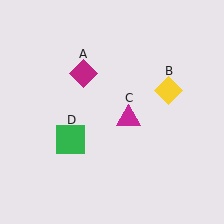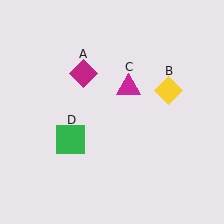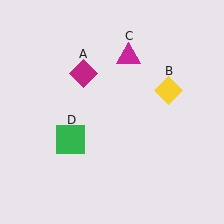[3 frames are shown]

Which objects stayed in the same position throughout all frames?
Magenta diamond (object A) and yellow diamond (object B) and green square (object D) remained stationary.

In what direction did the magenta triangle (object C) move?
The magenta triangle (object C) moved up.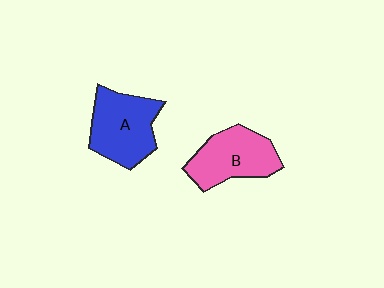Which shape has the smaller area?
Shape B (pink).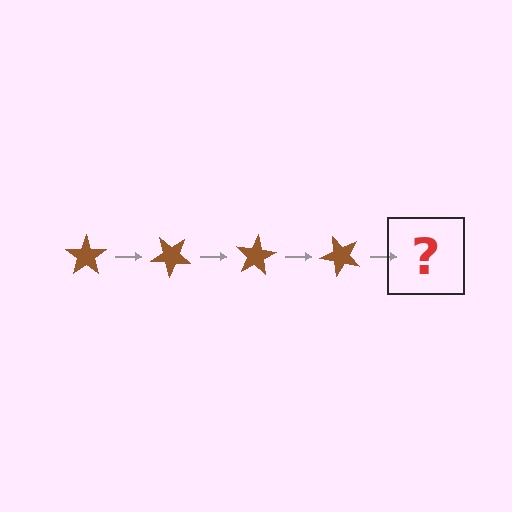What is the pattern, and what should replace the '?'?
The pattern is that the star rotates 40 degrees each step. The '?' should be a brown star rotated 160 degrees.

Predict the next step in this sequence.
The next step is a brown star rotated 160 degrees.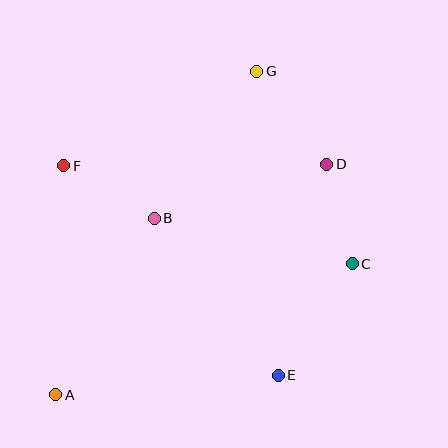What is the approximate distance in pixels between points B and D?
The distance between B and D is approximately 181 pixels.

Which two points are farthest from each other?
Points A and G are farthest from each other.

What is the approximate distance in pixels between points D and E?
The distance between D and E is approximately 217 pixels.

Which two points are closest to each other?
Points C and D are closest to each other.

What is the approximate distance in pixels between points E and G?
The distance between E and G is approximately 305 pixels.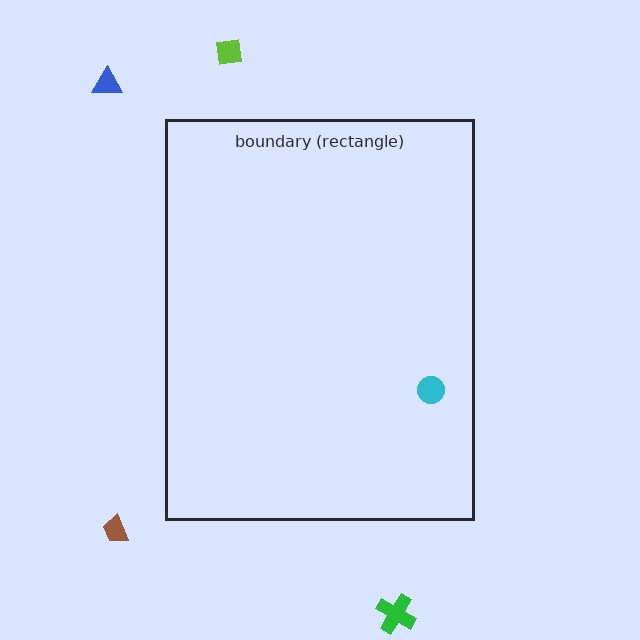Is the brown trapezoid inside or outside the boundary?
Outside.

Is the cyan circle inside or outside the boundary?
Inside.